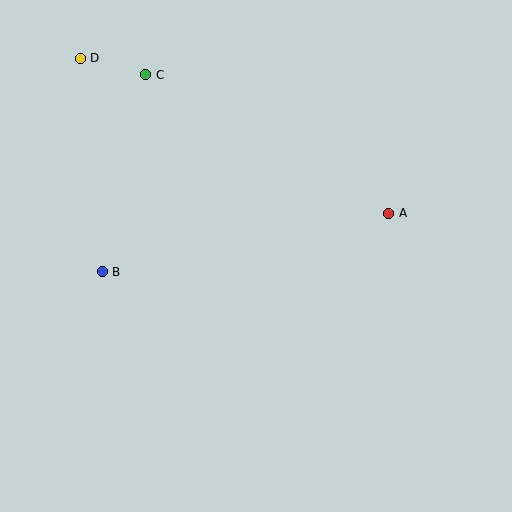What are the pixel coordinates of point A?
Point A is at (389, 213).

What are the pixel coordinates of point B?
Point B is at (102, 272).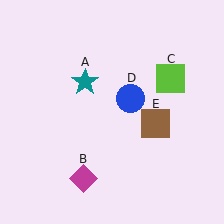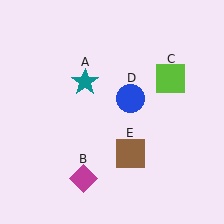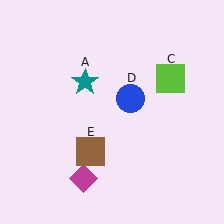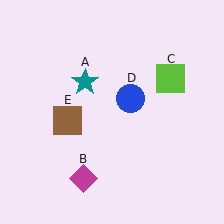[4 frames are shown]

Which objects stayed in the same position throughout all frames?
Teal star (object A) and magenta diamond (object B) and lime square (object C) and blue circle (object D) remained stationary.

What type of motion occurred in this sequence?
The brown square (object E) rotated clockwise around the center of the scene.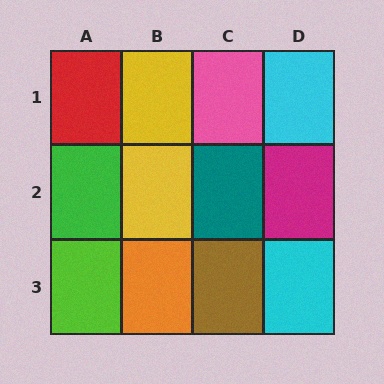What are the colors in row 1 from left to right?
Red, yellow, pink, cyan.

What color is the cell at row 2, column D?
Magenta.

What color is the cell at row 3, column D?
Cyan.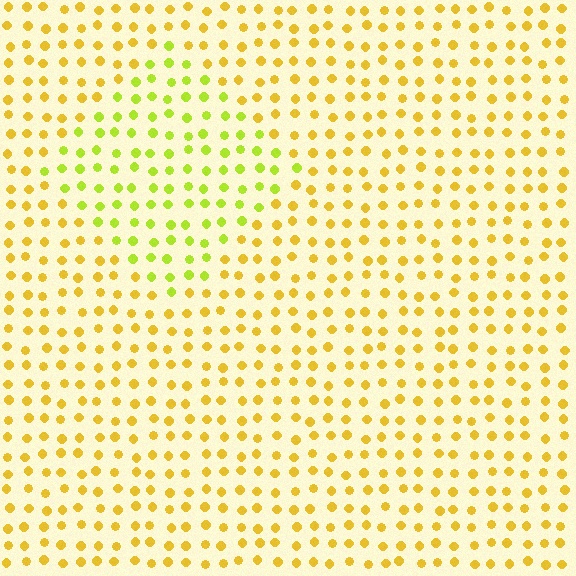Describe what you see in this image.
The image is filled with small yellow elements in a uniform arrangement. A diamond-shaped region is visible where the elements are tinted to a slightly different hue, forming a subtle color boundary.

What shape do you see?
I see a diamond.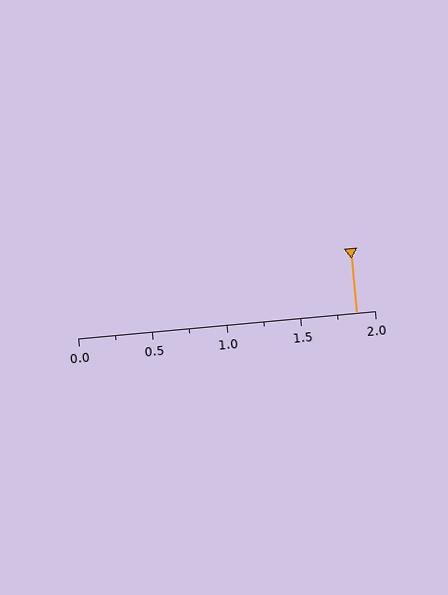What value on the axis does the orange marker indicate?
The marker indicates approximately 1.88.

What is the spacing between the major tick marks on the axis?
The major ticks are spaced 0.5 apart.